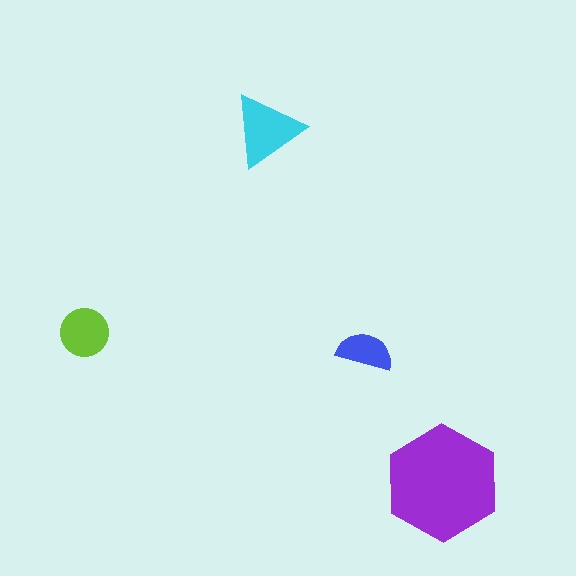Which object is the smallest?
The blue semicircle.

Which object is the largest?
The purple hexagon.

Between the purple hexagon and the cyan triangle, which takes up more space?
The purple hexagon.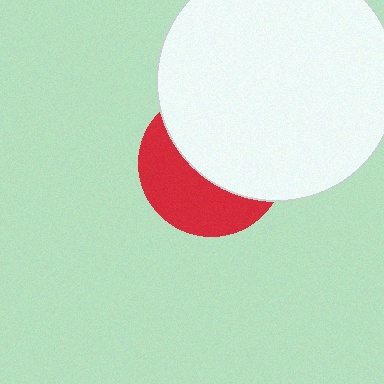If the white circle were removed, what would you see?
You would see the complete red circle.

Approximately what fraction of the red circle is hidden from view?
Roughly 57% of the red circle is hidden behind the white circle.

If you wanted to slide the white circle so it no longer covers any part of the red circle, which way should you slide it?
Slide it up — that is the most direct way to separate the two shapes.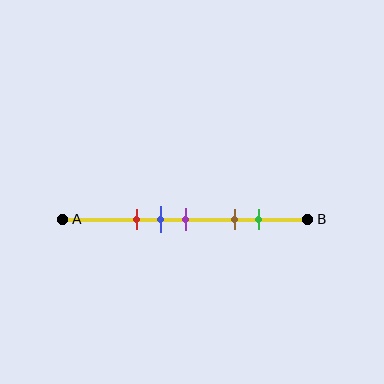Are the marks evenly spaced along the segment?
No, the marks are not evenly spaced.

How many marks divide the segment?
There are 5 marks dividing the segment.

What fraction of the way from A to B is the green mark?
The green mark is approximately 80% (0.8) of the way from A to B.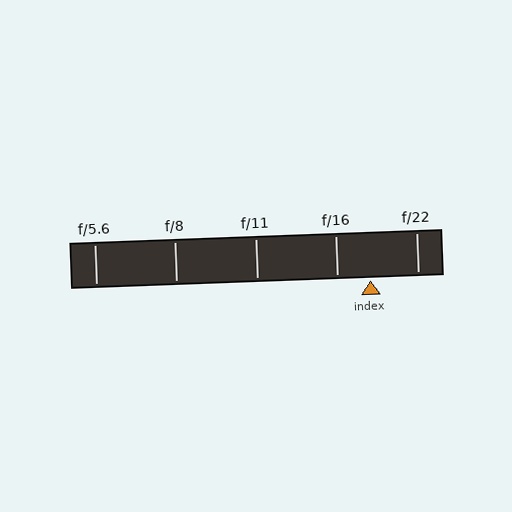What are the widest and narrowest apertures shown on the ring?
The widest aperture shown is f/5.6 and the narrowest is f/22.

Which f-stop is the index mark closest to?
The index mark is closest to f/16.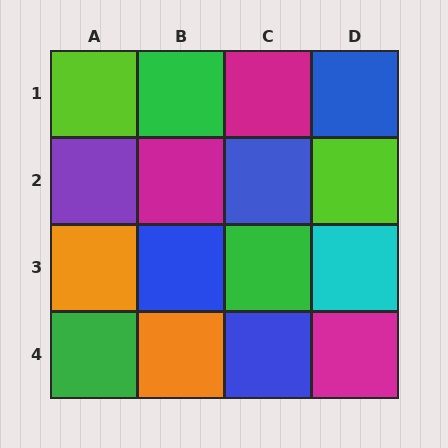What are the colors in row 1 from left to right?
Lime, green, magenta, blue.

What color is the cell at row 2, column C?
Blue.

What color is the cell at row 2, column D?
Lime.